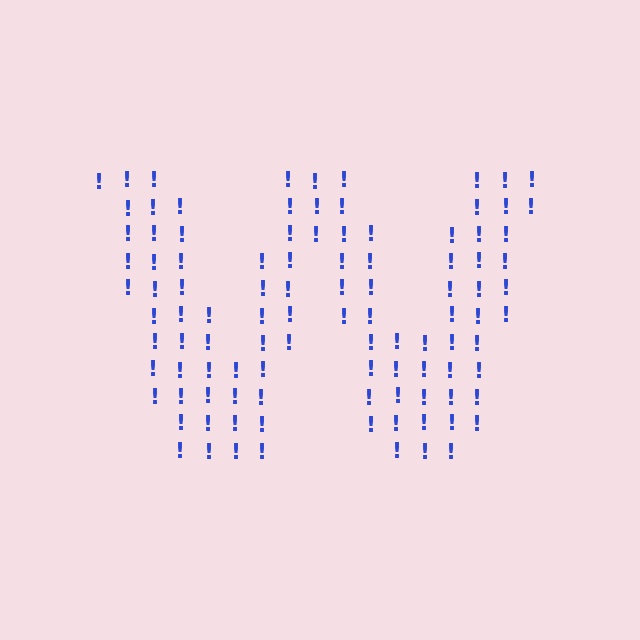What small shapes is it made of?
It is made of small exclamation marks.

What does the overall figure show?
The overall figure shows the letter W.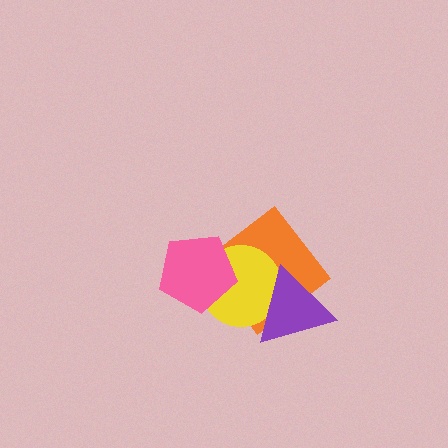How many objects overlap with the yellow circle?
3 objects overlap with the yellow circle.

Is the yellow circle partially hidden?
Yes, it is partially covered by another shape.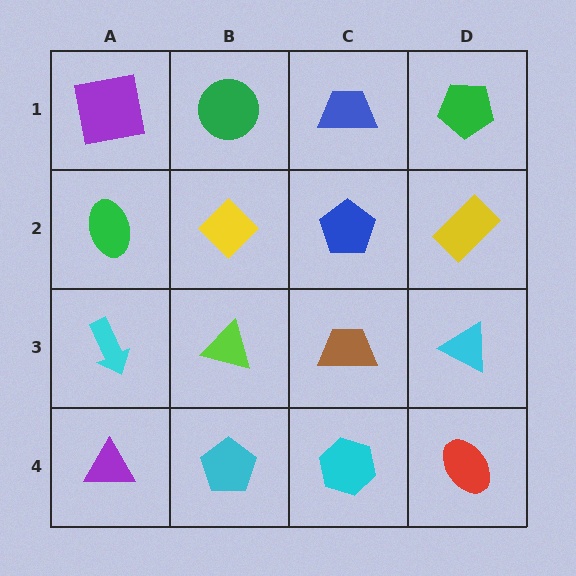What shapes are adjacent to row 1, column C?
A blue pentagon (row 2, column C), a green circle (row 1, column B), a green pentagon (row 1, column D).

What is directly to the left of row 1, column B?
A purple square.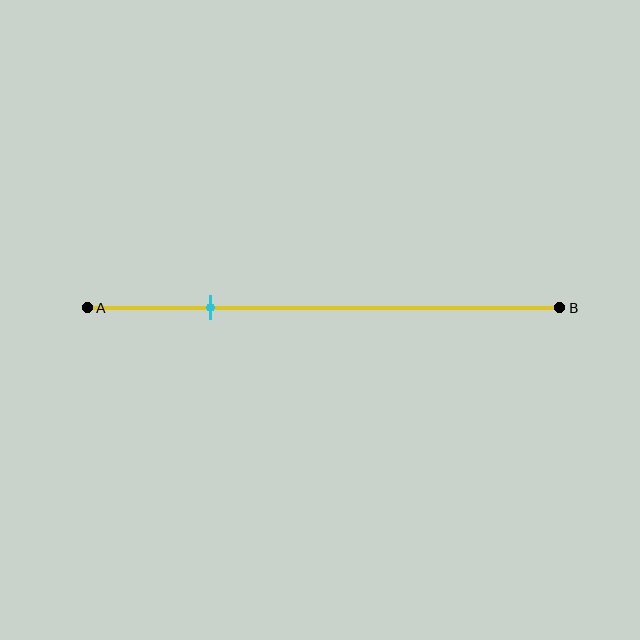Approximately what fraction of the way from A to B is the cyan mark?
The cyan mark is approximately 25% of the way from A to B.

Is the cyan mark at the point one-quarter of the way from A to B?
Yes, the mark is approximately at the one-quarter point.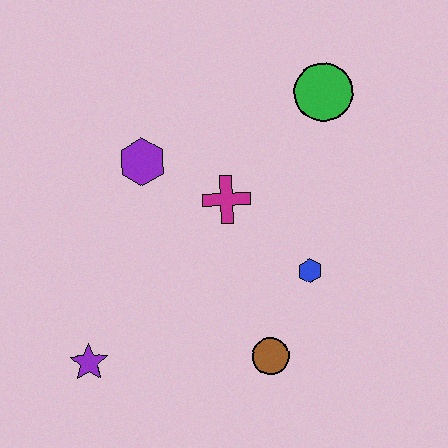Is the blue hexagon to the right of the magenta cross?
Yes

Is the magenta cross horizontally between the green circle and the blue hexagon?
No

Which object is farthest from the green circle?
The purple star is farthest from the green circle.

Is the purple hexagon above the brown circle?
Yes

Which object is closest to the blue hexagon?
The brown circle is closest to the blue hexagon.